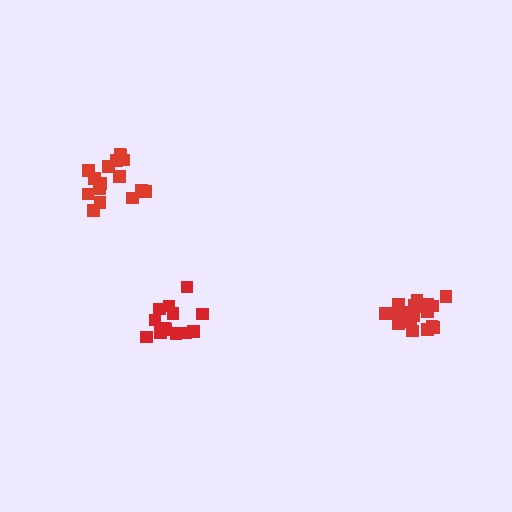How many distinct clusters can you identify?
There are 3 distinct clusters.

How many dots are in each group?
Group 1: 19 dots, Group 2: 16 dots, Group 3: 13 dots (48 total).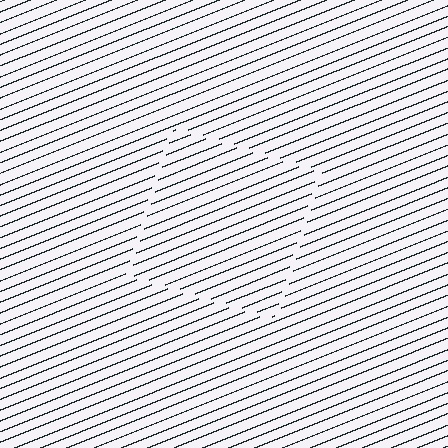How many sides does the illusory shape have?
4 sides — the line-ends trace a square.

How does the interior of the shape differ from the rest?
The interior of the shape contains the same grating, shifted by half a period — the contour is defined by the phase discontinuity where line-ends from the inner and outer gratings abut.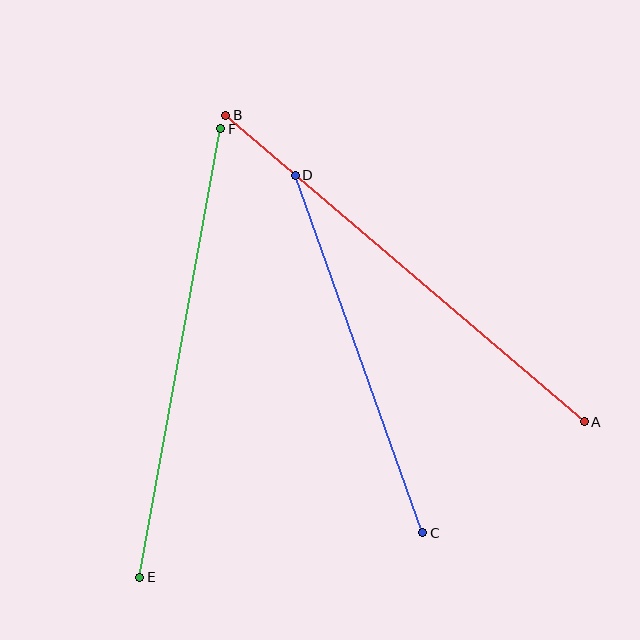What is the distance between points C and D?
The distance is approximately 380 pixels.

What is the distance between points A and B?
The distance is approximately 472 pixels.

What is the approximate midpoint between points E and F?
The midpoint is at approximately (180, 353) pixels.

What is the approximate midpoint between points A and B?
The midpoint is at approximately (405, 268) pixels.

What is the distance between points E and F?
The distance is approximately 456 pixels.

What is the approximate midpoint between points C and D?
The midpoint is at approximately (359, 354) pixels.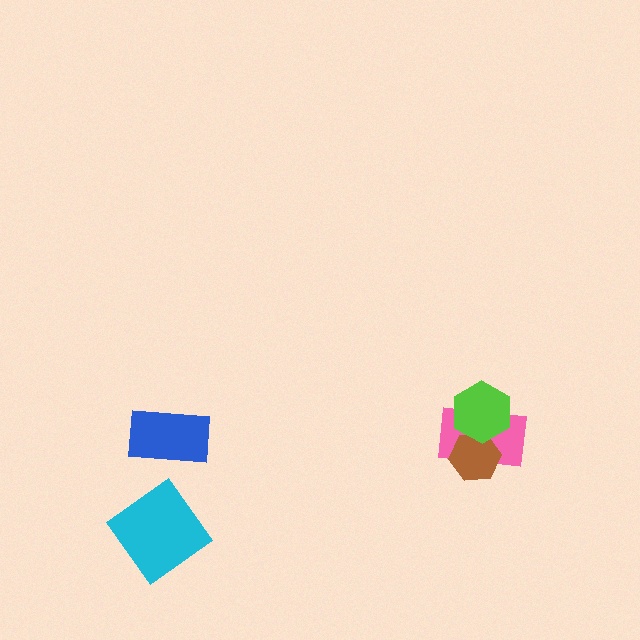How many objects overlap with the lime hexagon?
2 objects overlap with the lime hexagon.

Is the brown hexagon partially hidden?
Yes, it is partially covered by another shape.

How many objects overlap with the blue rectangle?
0 objects overlap with the blue rectangle.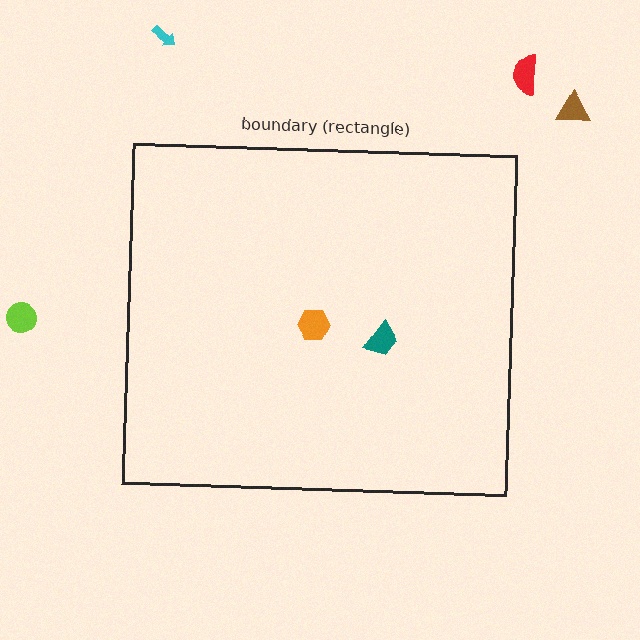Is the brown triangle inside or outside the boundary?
Outside.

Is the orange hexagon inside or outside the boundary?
Inside.